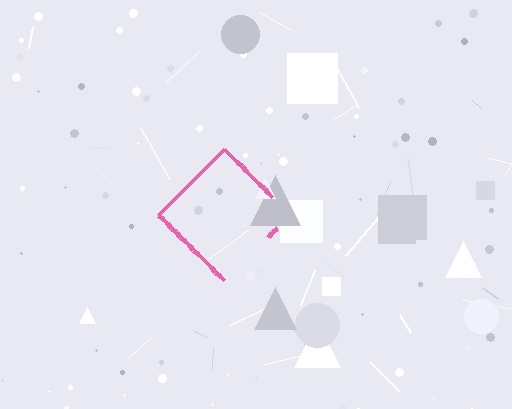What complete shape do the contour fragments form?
The contour fragments form a diamond.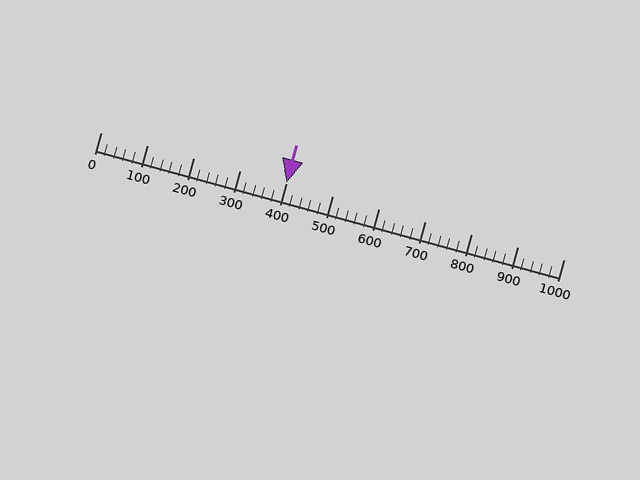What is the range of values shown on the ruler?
The ruler shows values from 0 to 1000.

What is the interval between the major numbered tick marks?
The major tick marks are spaced 100 units apart.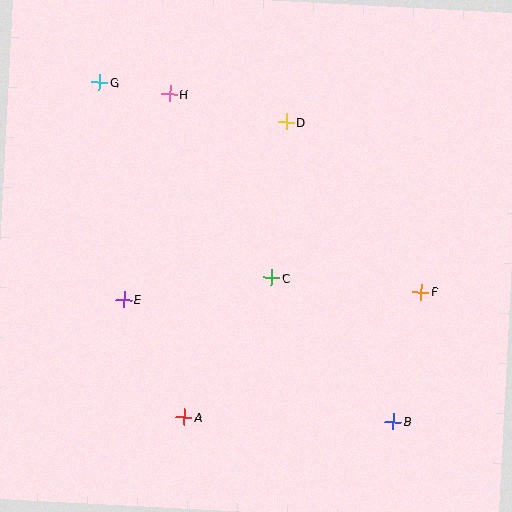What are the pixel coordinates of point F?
Point F is at (421, 292).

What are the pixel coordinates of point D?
Point D is at (286, 122).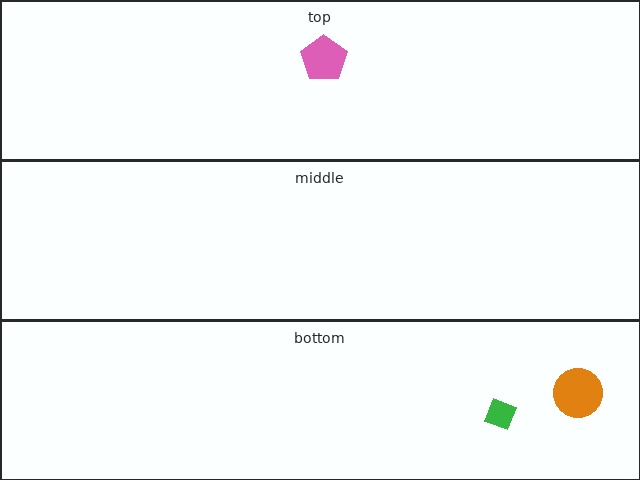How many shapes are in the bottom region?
2.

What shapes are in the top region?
The pink pentagon.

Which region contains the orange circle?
The bottom region.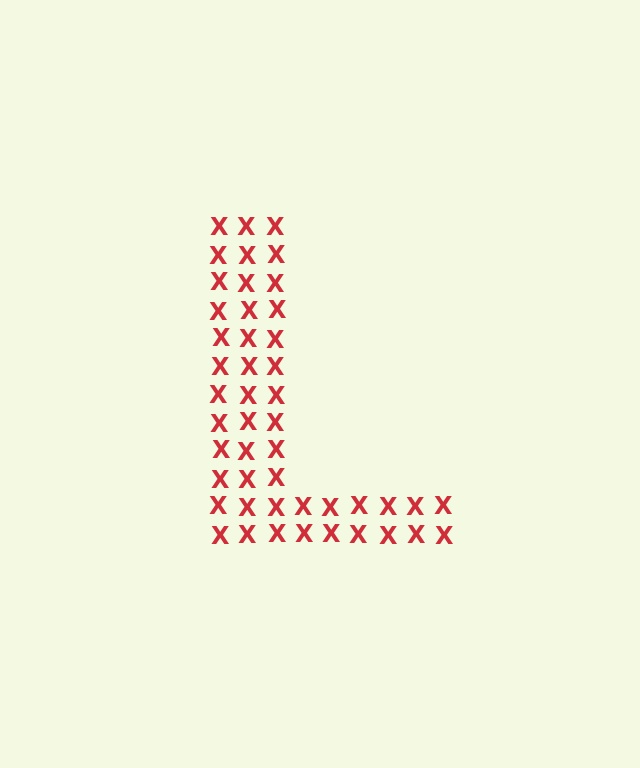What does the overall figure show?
The overall figure shows the letter L.